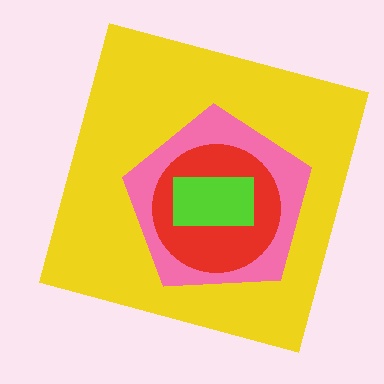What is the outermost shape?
The yellow square.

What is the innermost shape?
The lime rectangle.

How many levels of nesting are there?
4.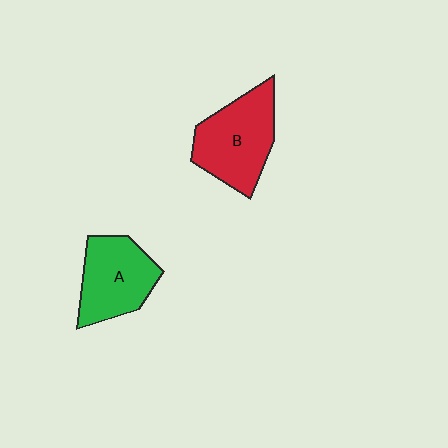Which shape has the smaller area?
Shape A (green).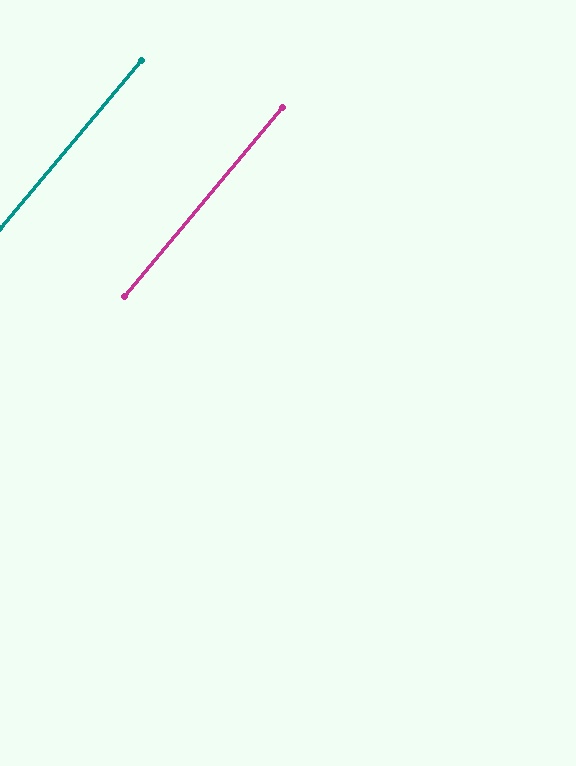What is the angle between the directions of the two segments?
Approximately 0 degrees.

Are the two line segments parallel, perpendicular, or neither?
Parallel — their directions differ by only 0.4°.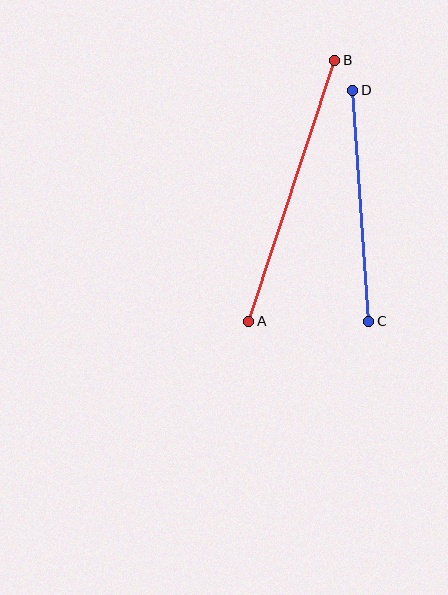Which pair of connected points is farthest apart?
Points A and B are farthest apart.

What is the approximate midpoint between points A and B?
The midpoint is at approximately (292, 191) pixels.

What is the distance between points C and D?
The distance is approximately 232 pixels.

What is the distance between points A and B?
The distance is approximately 275 pixels.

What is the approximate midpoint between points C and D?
The midpoint is at approximately (361, 206) pixels.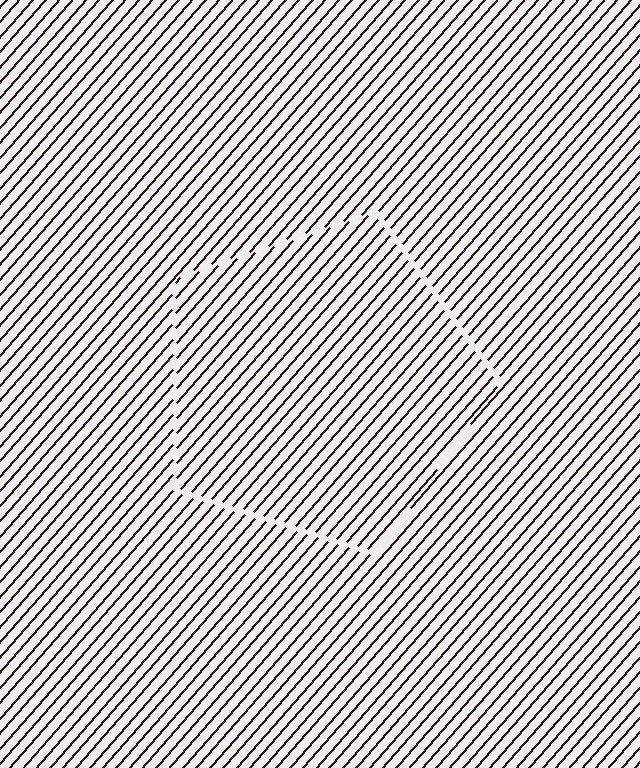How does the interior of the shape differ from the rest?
The interior of the shape contains the same grating, shifted by half a period — the contour is defined by the phase discontinuity where line-ends from the inner and outer gratings abut.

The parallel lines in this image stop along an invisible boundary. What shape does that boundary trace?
An illusory pentagon. The interior of the shape contains the same grating, shifted by half a period — the contour is defined by the phase discontinuity where line-ends from the inner and outer gratings abut.